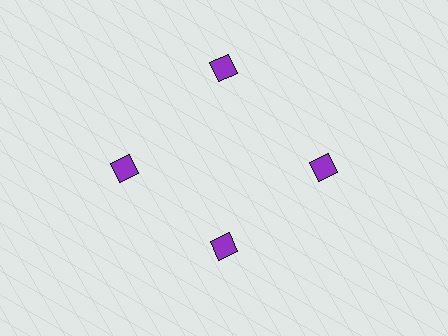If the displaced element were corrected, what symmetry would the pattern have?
It would have 4-fold rotational symmetry — the pattern would map onto itself every 90 degrees.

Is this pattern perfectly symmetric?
No. The 4 purple diamonds are arranged in a ring, but one element near the 6 o'clock position is pulled inward toward the center, breaking the 4-fold rotational symmetry.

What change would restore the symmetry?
The symmetry would be restored by moving it outward, back onto the ring so that all 4 diamonds sit at equal angles and equal distance from the center.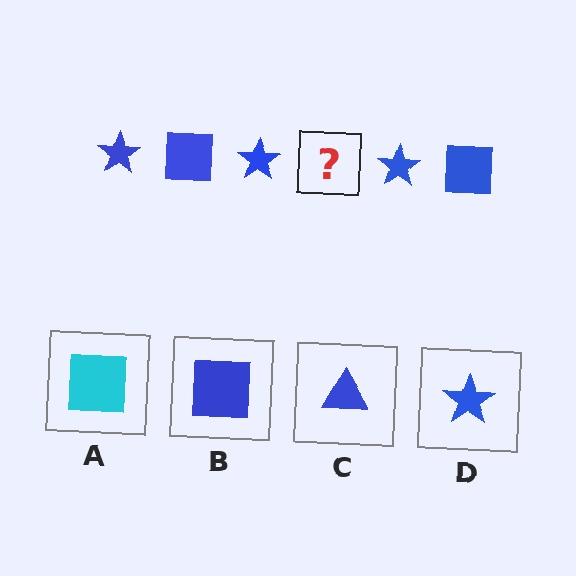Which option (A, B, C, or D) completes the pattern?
B.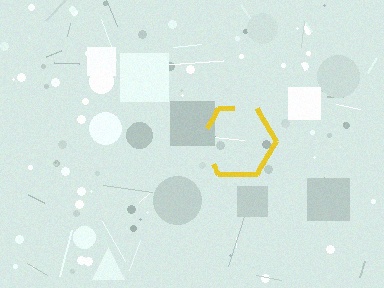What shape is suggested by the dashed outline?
The dashed outline suggests a hexagon.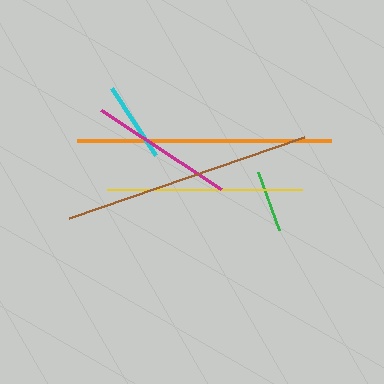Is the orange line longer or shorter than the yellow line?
The orange line is longer than the yellow line.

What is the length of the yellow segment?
The yellow segment is approximately 196 pixels long.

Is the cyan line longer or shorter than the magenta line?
The magenta line is longer than the cyan line.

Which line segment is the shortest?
The green line is the shortest at approximately 62 pixels.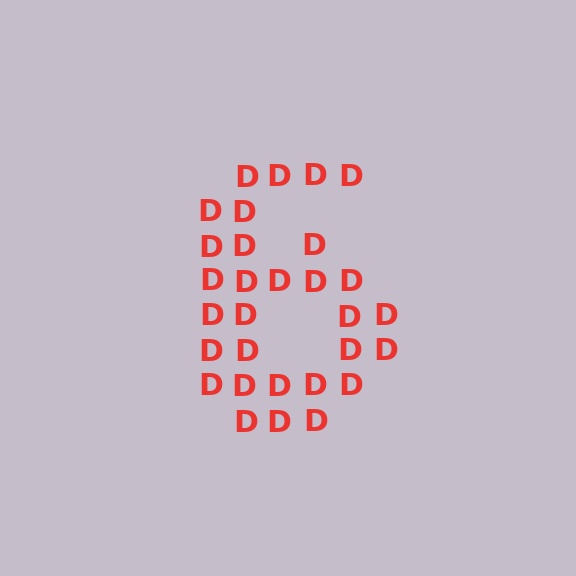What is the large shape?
The large shape is the digit 6.